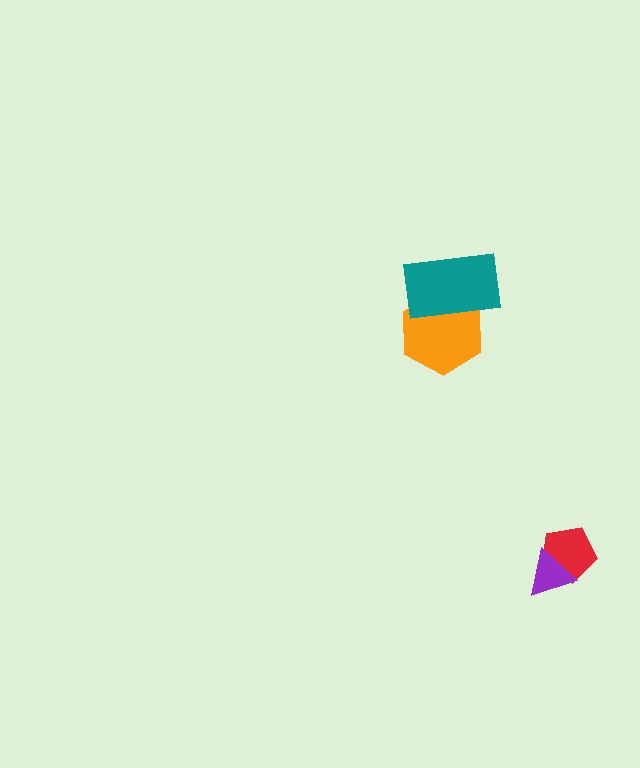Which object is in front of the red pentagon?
The purple triangle is in front of the red pentagon.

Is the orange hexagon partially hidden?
Yes, it is partially covered by another shape.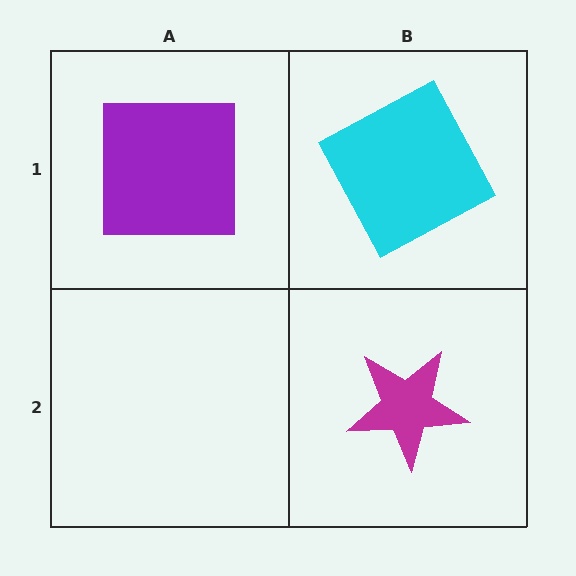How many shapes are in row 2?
1 shape.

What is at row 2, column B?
A magenta star.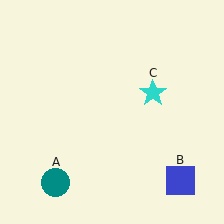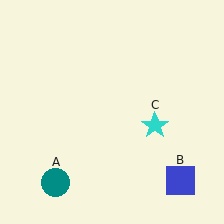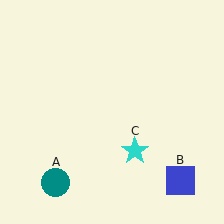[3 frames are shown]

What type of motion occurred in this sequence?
The cyan star (object C) rotated clockwise around the center of the scene.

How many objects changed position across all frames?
1 object changed position: cyan star (object C).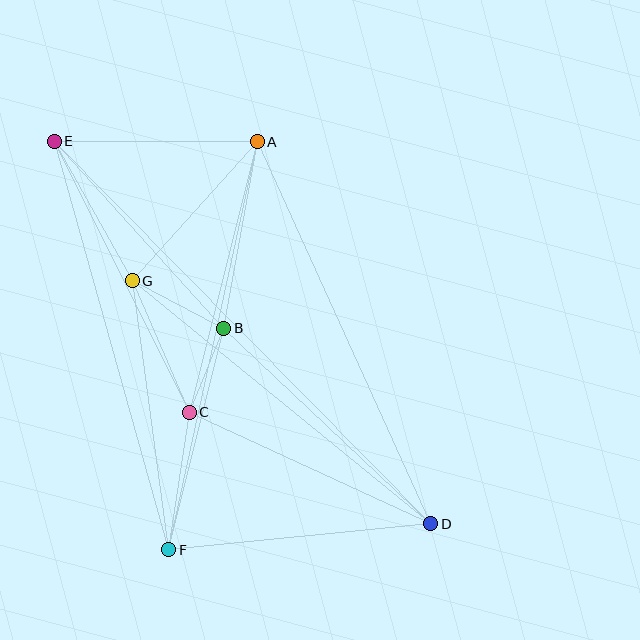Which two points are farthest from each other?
Points D and E are farthest from each other.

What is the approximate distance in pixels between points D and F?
The distance between D and F is approximately 263 pixels.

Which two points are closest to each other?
Points B and C are closest to each other.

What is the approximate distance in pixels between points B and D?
The distance between B and D is approximately 284 pixels.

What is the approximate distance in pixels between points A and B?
The distance between A and B is approximately 189 pixels.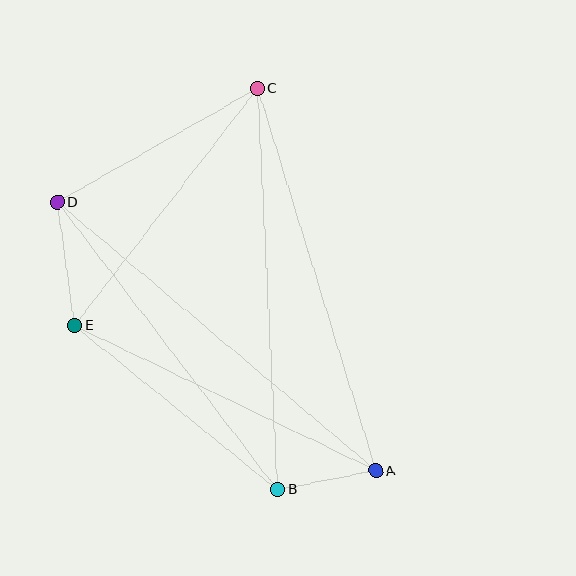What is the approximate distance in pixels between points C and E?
The distance between C and E is approximately 299 pixels.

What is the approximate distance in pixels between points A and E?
The distance between A and E is approximately 335 pixels.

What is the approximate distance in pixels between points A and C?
The distance between A and C is approximately 400 pixels.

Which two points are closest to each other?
Points A and B are closest to each other.